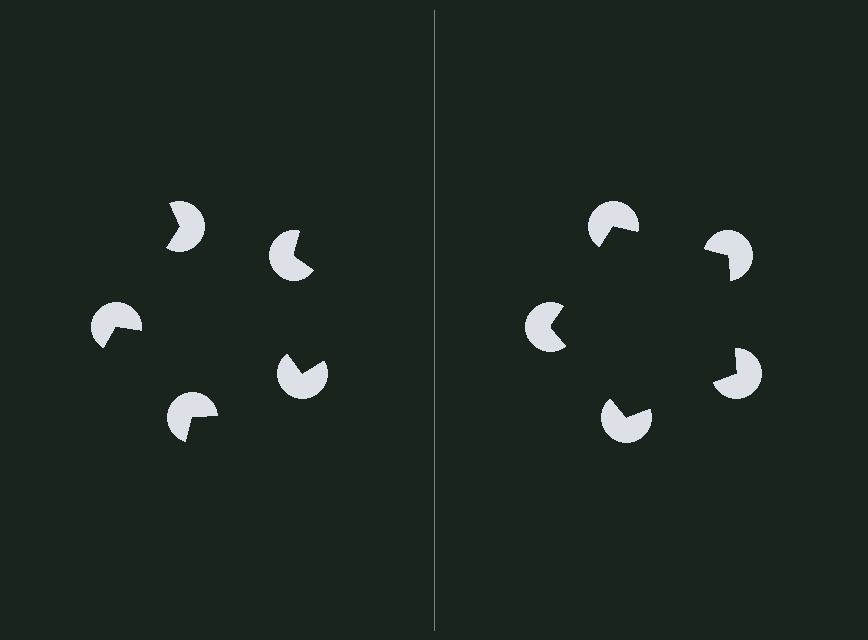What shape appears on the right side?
An illusory pentagon.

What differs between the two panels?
The pac-man discs are positioned identically on both sides; only the wedge orientations differ. On the right they align to a pentagon; on the left they are misaligned.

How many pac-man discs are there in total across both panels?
10 — 5 on each side.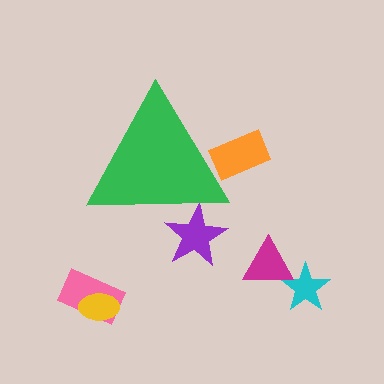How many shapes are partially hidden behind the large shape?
2 shapes are partially hidden.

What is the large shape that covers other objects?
A green triangle.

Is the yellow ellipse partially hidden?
No, the yellow ellipse is fully visible.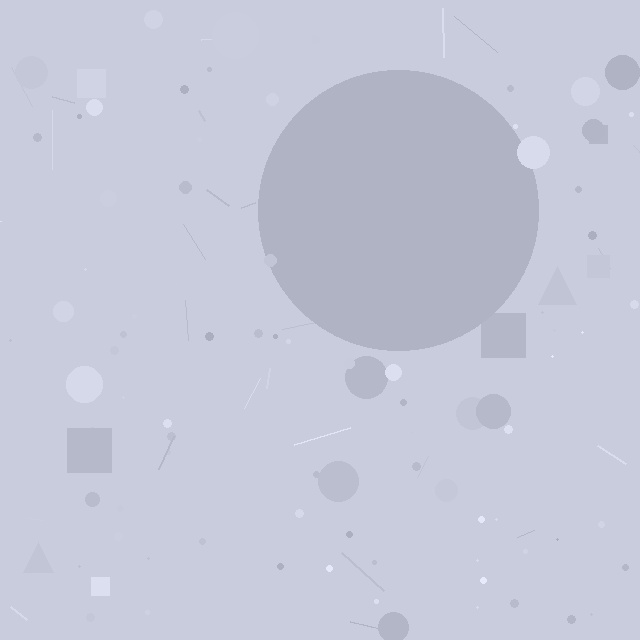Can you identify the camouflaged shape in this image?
The camouflaged shape is a circle.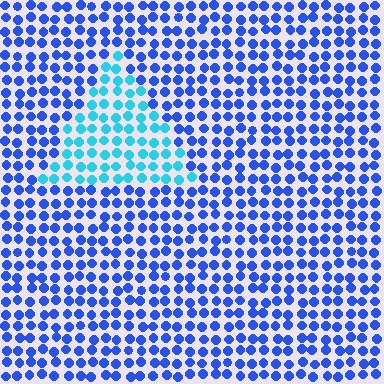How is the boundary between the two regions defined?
The boundary is defined purely by a slight shift in hue (about 40 degrees). Spacing, size, and orientation are identical on both sides.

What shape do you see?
I see a triangle.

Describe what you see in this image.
The image is filled with small blue elements in a uniform arrangement. A triangle-shaped region is visible where the elements are tinted to a slightly different hue, forming a subtle color boundary.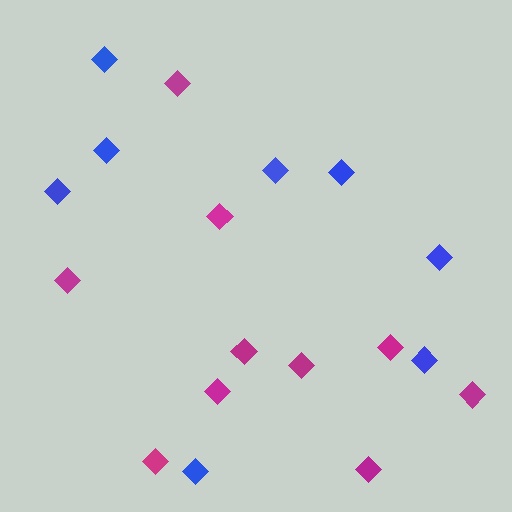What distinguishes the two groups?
There are 2 groups: one group of blue diamonds (8) and one group of magenta diamonds (10).